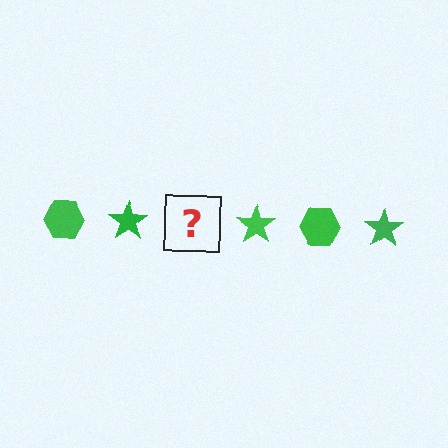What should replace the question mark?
The question mark should be replaced with a green hexagon.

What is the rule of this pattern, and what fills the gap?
The rule is that the pattern cycles through hexagon, star shapes in green. The gap should be filled with a green hexagon.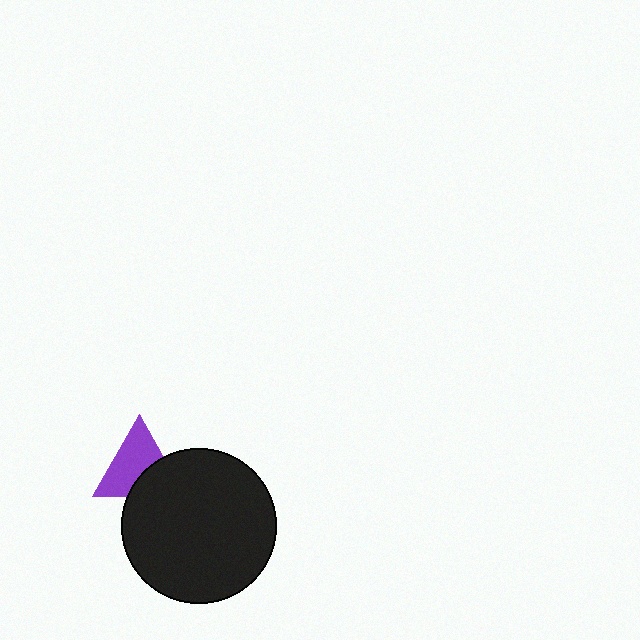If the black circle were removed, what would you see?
You would see the complete purple triangle.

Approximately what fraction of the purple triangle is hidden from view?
Roughly 36% of the purple triangle is hidden behind the black circle.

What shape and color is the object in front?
The object in front is a black circle.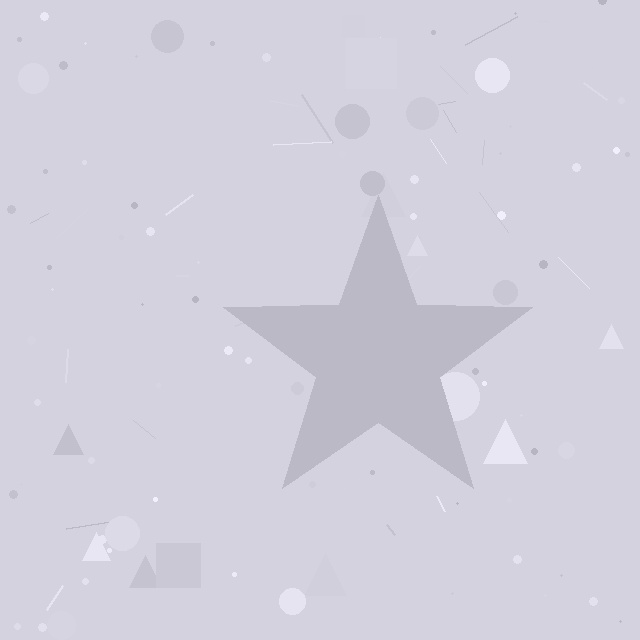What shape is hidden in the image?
A star is hidden in the image.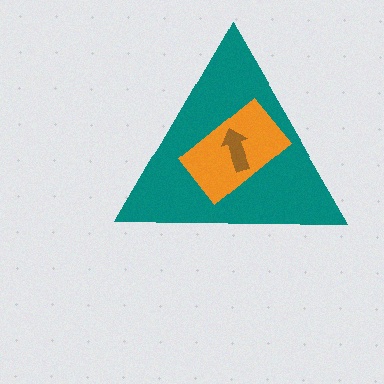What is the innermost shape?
The brown arrow.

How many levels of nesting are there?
3.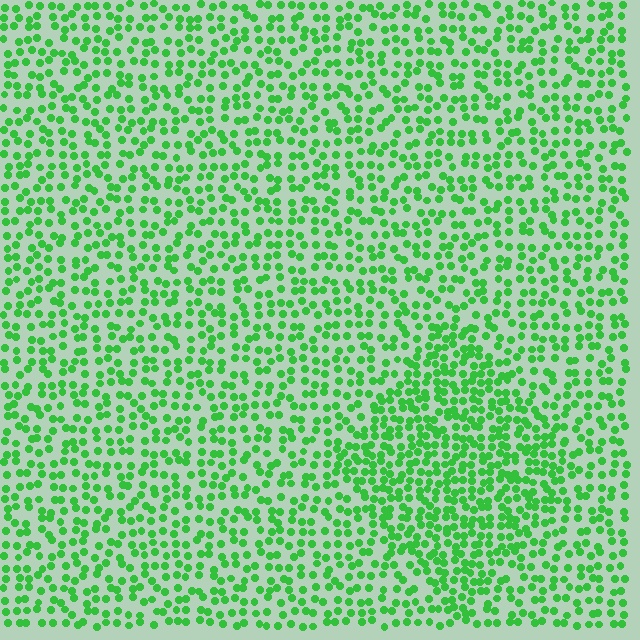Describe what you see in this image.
The image contains small green elements arranged at two different densities. A diamond-shaped region is visible where the elements are more densely packed than the surrounding area.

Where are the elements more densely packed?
The elements are more densely packed inside the diamond boundary.